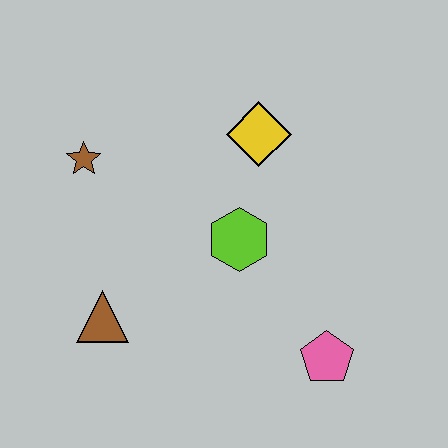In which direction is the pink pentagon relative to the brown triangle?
The pink pentagon is to the right of the brown triangle.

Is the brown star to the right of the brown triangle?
No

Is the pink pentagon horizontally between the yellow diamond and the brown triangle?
No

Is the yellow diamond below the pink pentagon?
No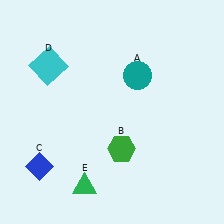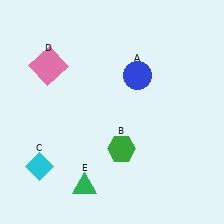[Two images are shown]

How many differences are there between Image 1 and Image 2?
There are 3 differences between the two images.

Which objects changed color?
A changed from teal to blue. C changed from blue to cyan. D changed from cyan to pink.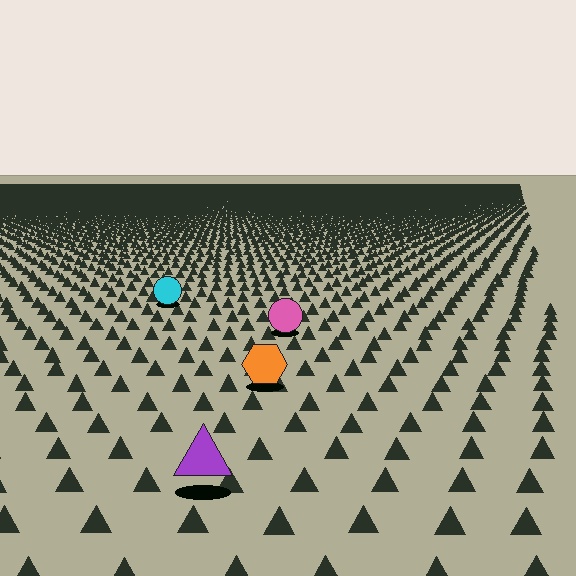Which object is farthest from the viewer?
The cyan circle is farthest from the viewer. It appears smaller and the ground texture around it is denser.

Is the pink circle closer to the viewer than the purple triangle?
No. The purple triangle is closer — you can tell from the texture gradient: the ground texture is coarser near it.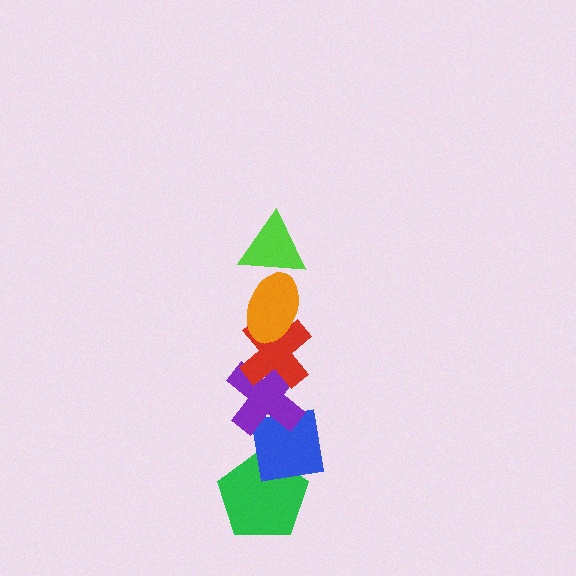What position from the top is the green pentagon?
The green pentagon is 6th from the top.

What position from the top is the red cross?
The red cross is 3rd from the top.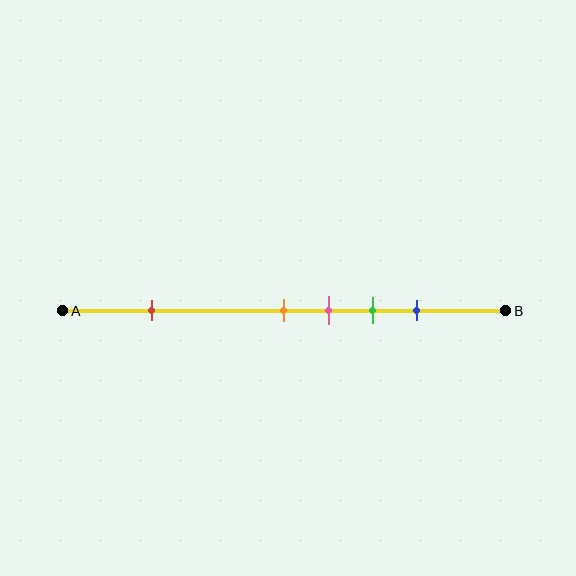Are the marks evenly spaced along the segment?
No, the marks are not evenly spaced.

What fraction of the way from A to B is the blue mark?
The blue mark is approximately 80% (0.8) of the way from A to B.